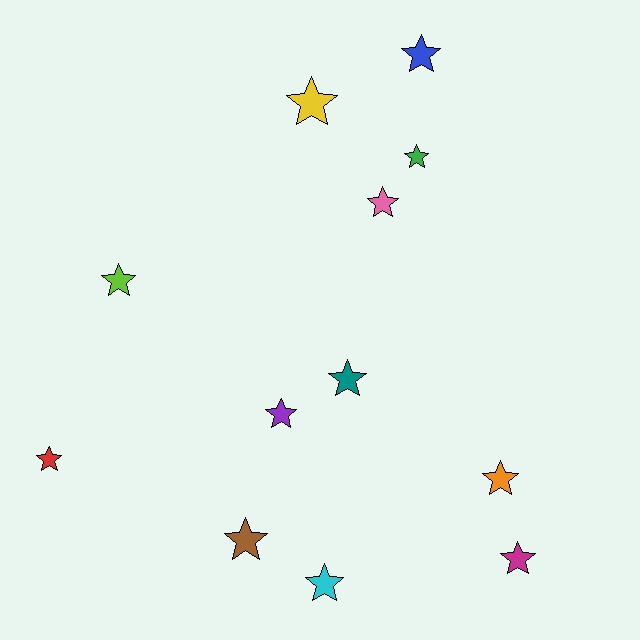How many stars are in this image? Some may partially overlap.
There are 12 stars.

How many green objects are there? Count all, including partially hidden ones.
There is 1 green object.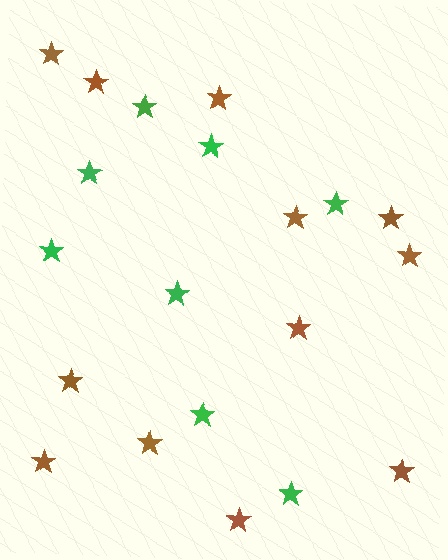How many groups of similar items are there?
There are 2 groups: one group of brown stars (12) and one group of green stars (8).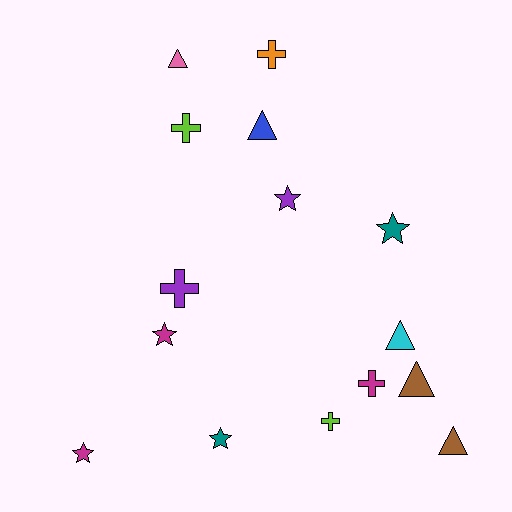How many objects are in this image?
There are 15 objects.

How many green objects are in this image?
There are no green objects.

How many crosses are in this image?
There are 5 crosses.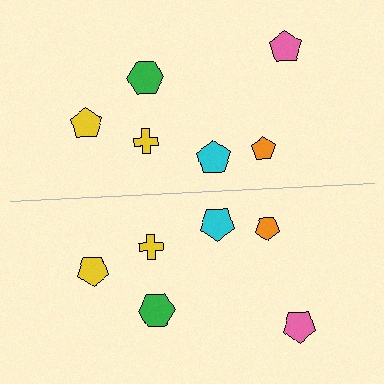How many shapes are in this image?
There are 12 shapes in this image.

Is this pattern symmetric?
Yes, this pattern has bilateral (reflection) symmetry.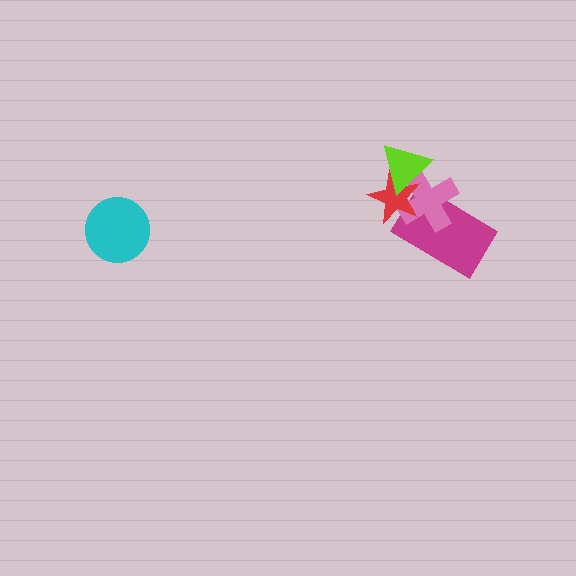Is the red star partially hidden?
Yes, it is partially covered by another shape.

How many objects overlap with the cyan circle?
0 objects overlap with the cyan circle.